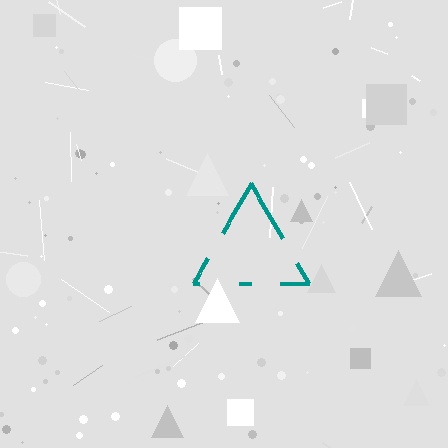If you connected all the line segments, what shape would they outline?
They would outline a triangle.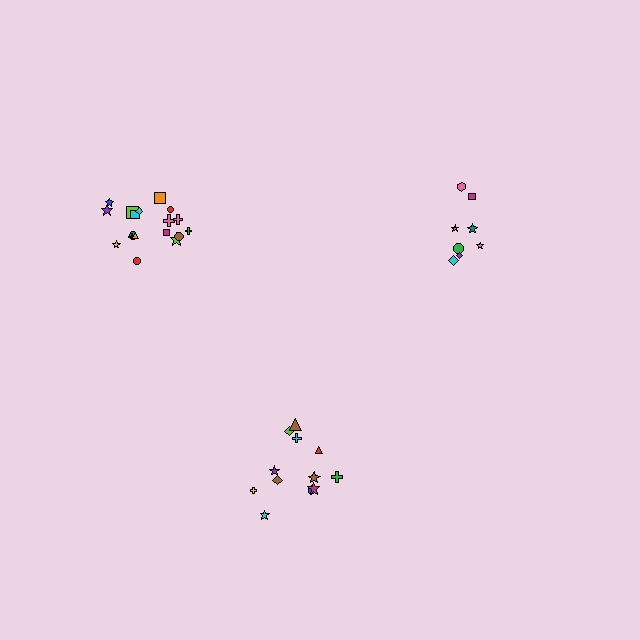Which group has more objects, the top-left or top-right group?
The top-left group.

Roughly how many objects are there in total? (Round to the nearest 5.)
Roughly 40 objects in total.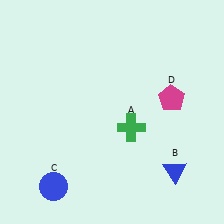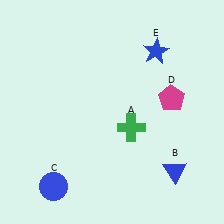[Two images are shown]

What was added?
A blue star (E) was added in Image 2.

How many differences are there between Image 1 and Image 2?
There is 1 difference between the two images.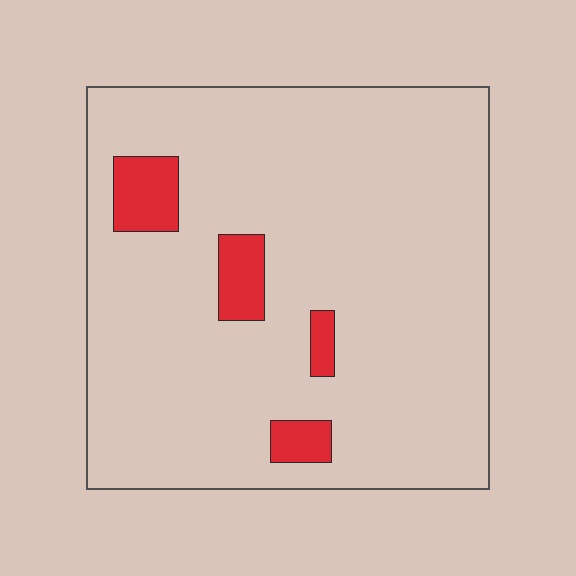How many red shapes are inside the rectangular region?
4.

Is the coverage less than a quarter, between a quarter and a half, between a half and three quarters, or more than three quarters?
Less than a quarter.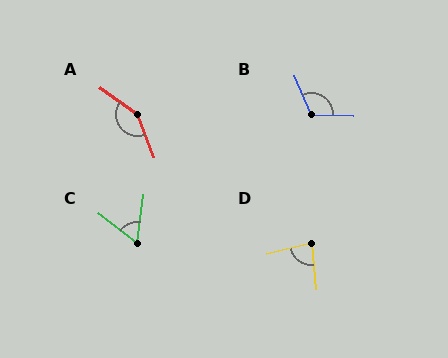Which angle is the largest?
A, at approximately 146 degrees.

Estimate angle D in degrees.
Approximately 81 degrees.